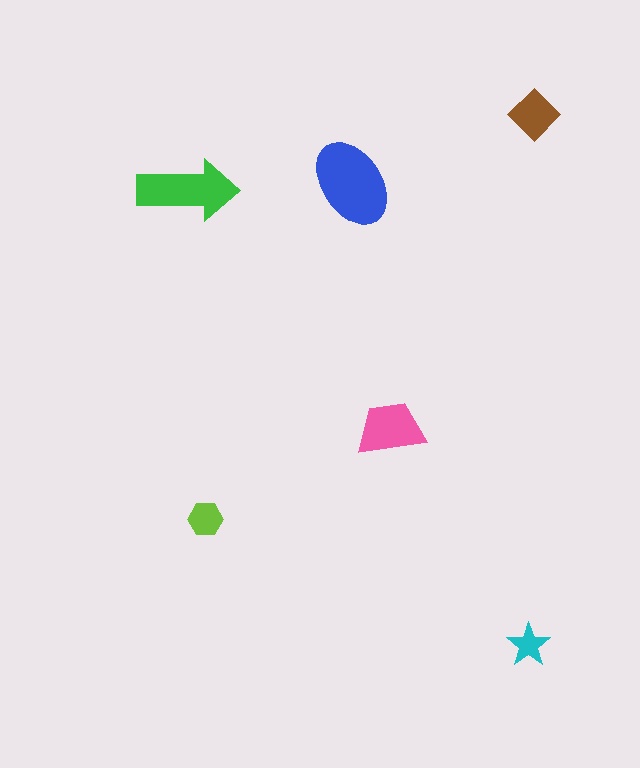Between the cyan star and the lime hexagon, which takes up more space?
The lime hexagon.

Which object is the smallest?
The cyan star.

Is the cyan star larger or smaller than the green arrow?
Smaller.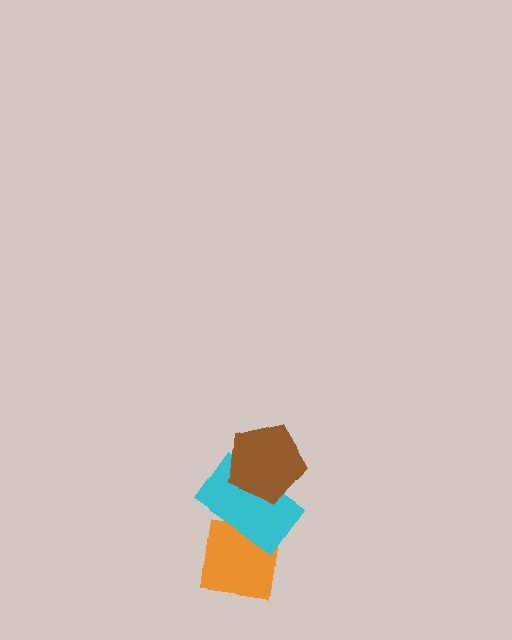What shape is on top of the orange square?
The cyan rectangle is on top of the orange square.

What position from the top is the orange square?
The orange square is 3rd from the top.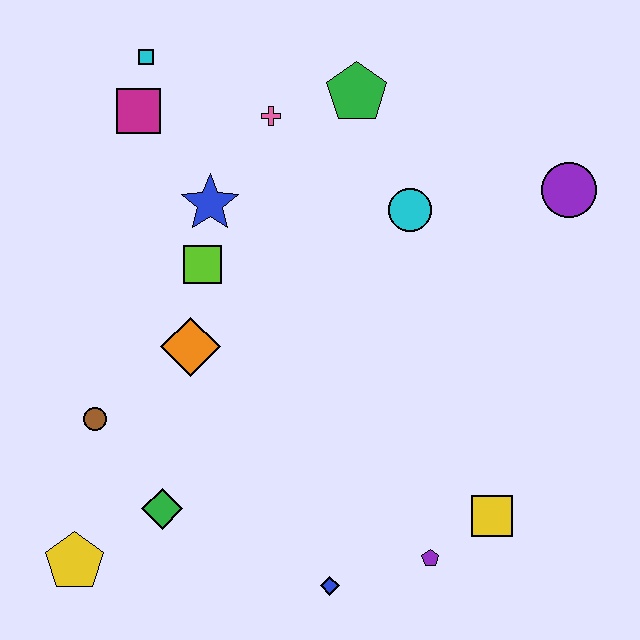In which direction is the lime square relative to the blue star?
The lime square is below the blue star.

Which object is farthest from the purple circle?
The yellow pentagon is farthest from the purple circle.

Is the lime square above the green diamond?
Yes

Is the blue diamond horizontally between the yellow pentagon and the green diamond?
No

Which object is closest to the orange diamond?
The lime square is closest to the orange diamond.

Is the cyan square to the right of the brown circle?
Yes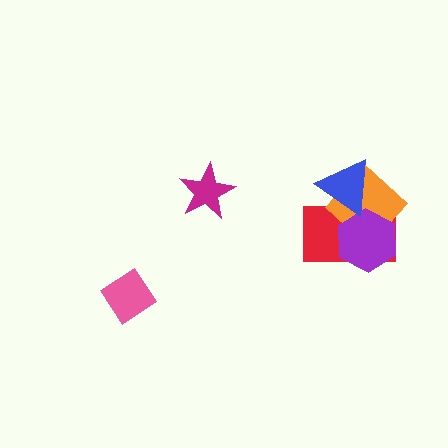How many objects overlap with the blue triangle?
3 objects overlap with the blue triangle.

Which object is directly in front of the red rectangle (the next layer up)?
The orange diamond is directly in front of the red rectangle.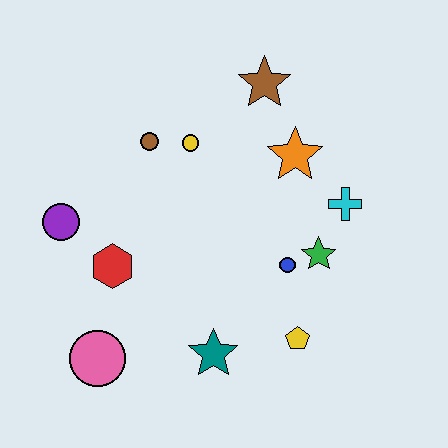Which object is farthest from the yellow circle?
The pink circle is farthest from the yellow circle.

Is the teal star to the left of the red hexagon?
No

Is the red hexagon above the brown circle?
No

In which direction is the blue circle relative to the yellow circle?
The blue circle is below the yellow circle.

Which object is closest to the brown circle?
The yellow circle is closest to the brown circle.